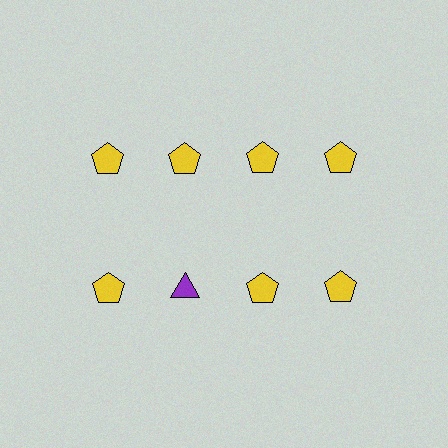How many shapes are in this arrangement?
There are 8 shapes arranged in a grid pattern.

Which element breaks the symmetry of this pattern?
The purple triangle in the second row, second from left column breaks the symmetry. All other shapes are yellow pentagons.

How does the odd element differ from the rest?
It differs in both color (purple instead of yellow) and shape (triangle instead of pentagon).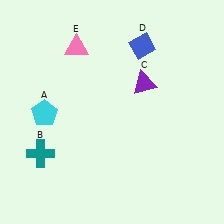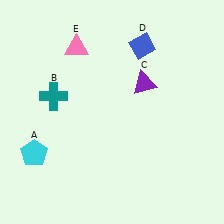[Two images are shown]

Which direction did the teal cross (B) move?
The teal cross (B) moved up.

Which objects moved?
The objects that moved are: the cyan pentagon (A), the teal cross (B).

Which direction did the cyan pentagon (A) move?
The cyan pentagon (A) moved down.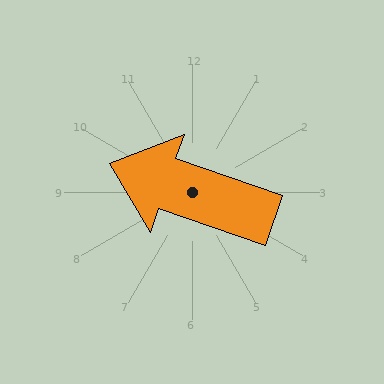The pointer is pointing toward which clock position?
Roughly 10 o'clock.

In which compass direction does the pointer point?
West.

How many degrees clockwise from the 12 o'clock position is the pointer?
Approximately 289 degrees.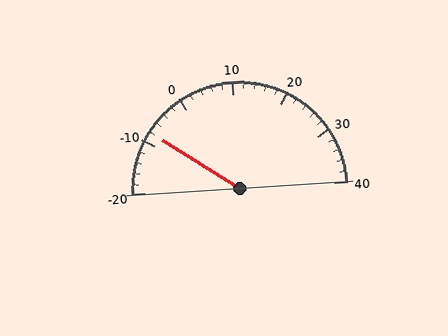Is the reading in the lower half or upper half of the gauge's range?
The reading is in the lower half of the range (-20 to 40).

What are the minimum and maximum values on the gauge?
The gauge ranges from -20 to 40.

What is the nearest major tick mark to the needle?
The nearest major tick mark is -10.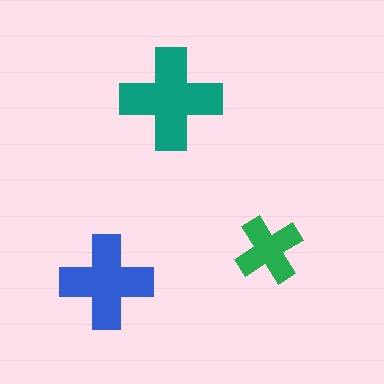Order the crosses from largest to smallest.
the teal one, the blue one, the green one.